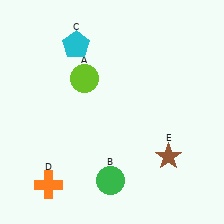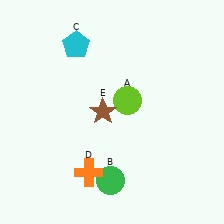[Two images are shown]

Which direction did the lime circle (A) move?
The lime circle (A) moved right.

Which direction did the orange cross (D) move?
The orange cross (D) moved right.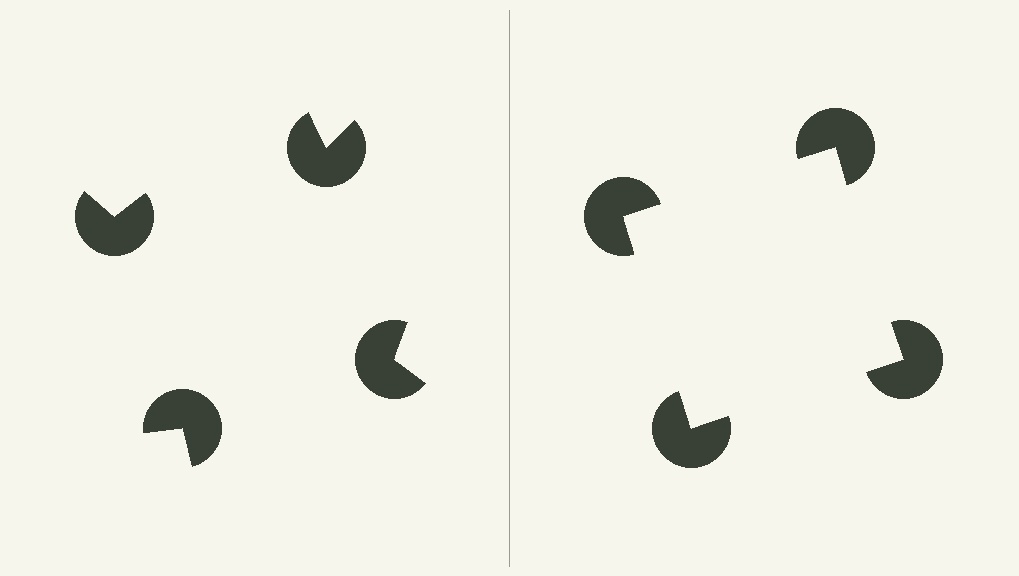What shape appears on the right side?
An illusory square.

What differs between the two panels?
The pac-man discs are positioned identically on both sides; only the wedge orientations differ. On the right they align to a square; on the left they are misaligned.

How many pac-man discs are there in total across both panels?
8 — 4 on each side.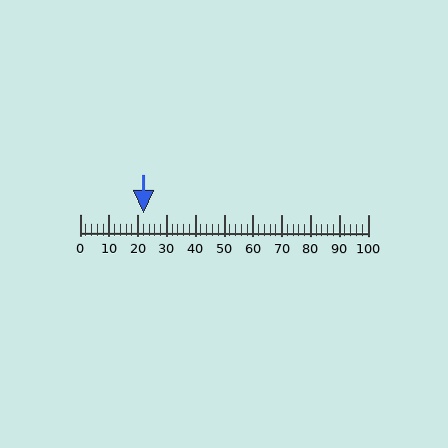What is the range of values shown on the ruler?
The ruler shows values from 0 to 100.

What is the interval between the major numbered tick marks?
The major tick marks are spaced 10 units apart.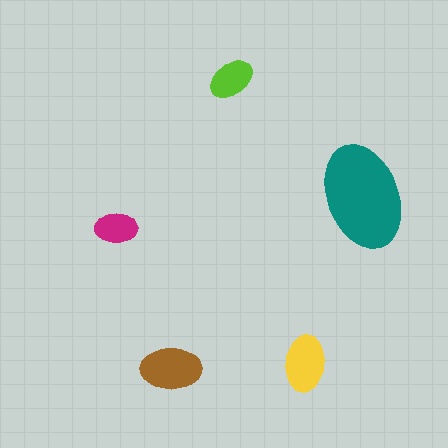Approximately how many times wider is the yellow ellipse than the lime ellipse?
About 1.5 times wider.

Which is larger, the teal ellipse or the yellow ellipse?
The teal one.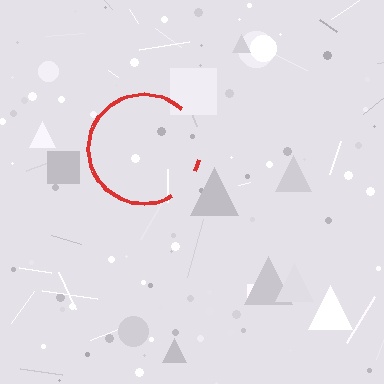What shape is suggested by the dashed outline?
The dashed outline suggests a circle.